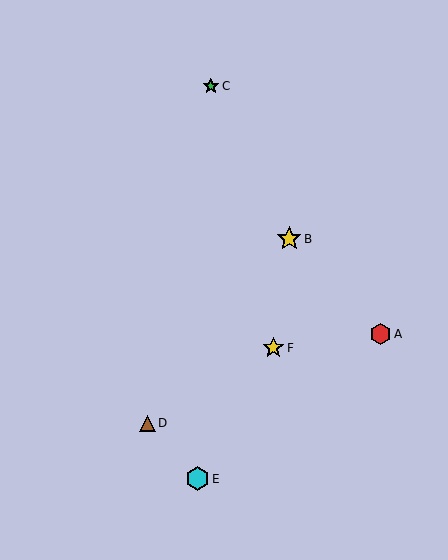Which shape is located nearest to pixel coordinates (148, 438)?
The brown triangle (labeled D) at (147, 423) is nearest to that location.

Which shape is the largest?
The yellow star (labeled B) is the largest.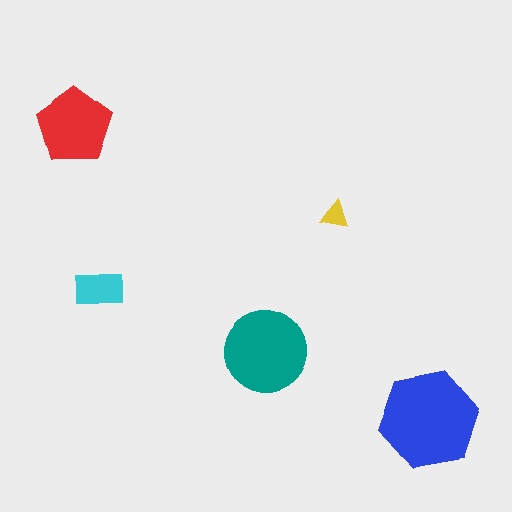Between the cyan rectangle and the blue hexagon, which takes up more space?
The blue hexagon.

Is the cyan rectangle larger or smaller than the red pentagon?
Smaller.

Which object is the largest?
The blue hexagon.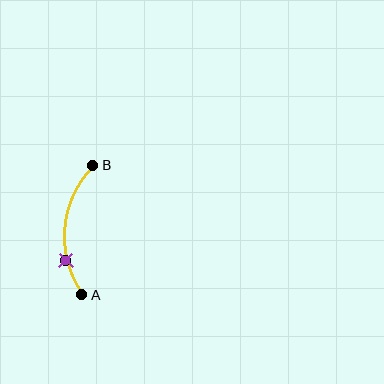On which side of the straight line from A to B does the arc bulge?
The arc bulges to the left of the straight line connecting A and B.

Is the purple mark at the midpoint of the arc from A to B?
No. The purple mark lies on the arc but is closer to endpoint A. The arc midpoint would be at the point on the curve equidistant along the arc from both A and B.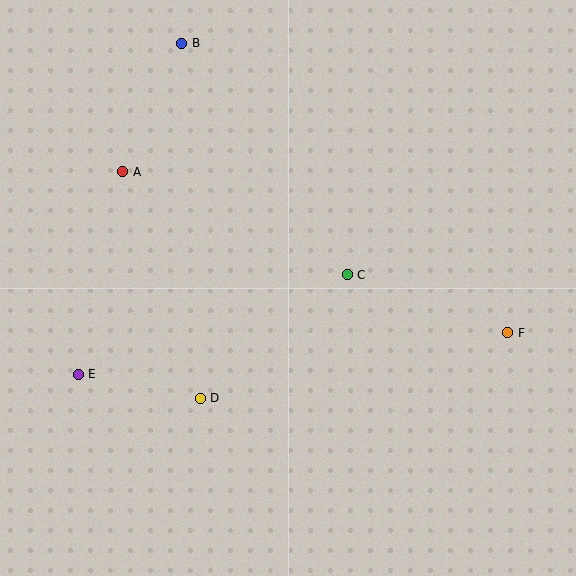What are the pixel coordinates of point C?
Point C is at (347, 275).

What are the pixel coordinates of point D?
Point D is at (200, 398).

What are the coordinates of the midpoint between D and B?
The midpoint between D and B is at (191, 221).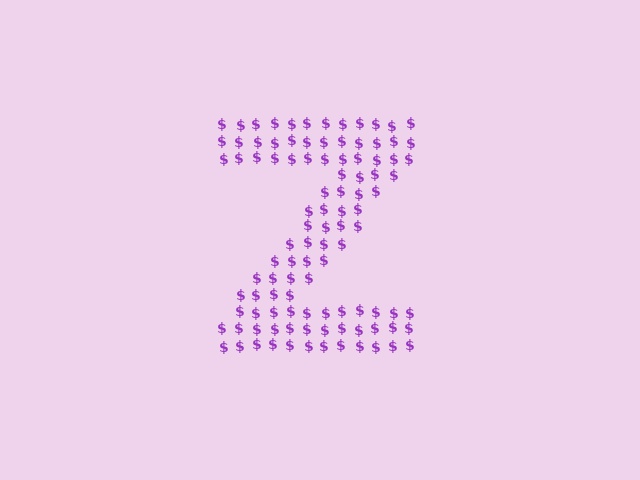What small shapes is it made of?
It is made of small dollar signs.